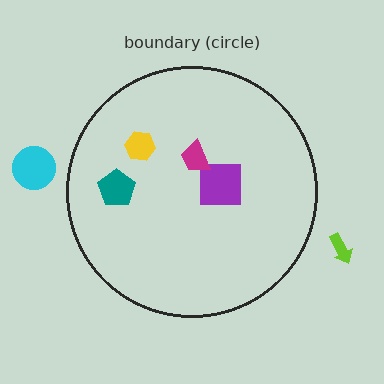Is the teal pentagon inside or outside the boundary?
Inside.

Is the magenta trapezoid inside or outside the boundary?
Inside.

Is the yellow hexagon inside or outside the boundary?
Inside.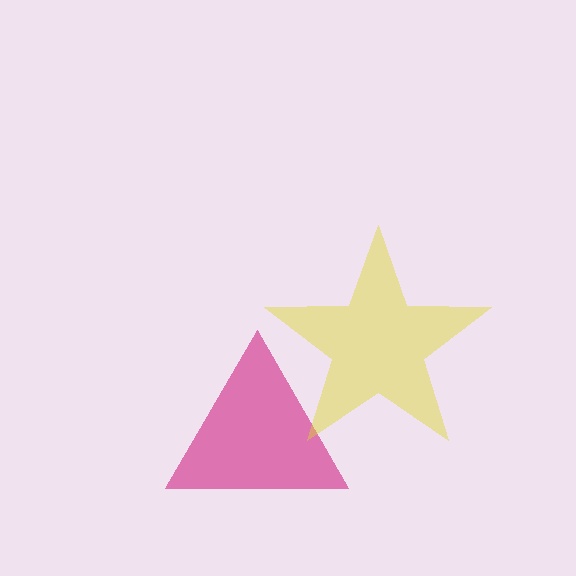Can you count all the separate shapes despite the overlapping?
Yes, there are 2 separate shapes.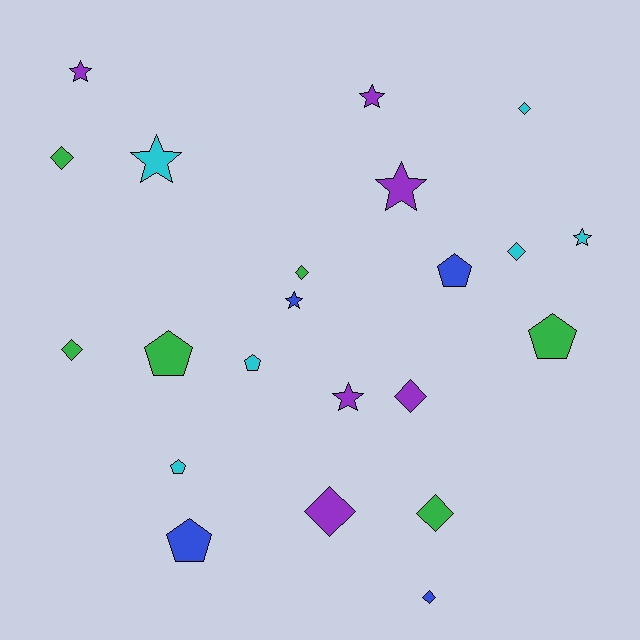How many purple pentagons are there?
There are no purple pentagons.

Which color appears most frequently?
Purple, with 6 objects.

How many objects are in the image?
There are 22 objects.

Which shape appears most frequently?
Diamond, with 9 objects.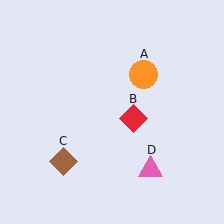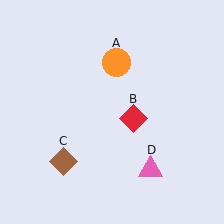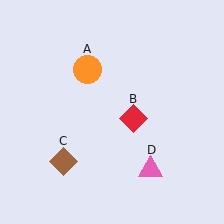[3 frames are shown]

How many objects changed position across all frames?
1 object changed position: orange circle (object A).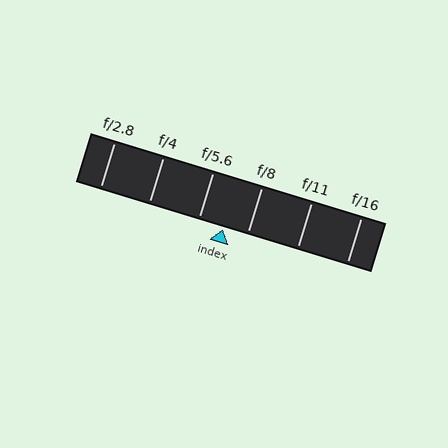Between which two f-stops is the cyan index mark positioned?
The index mark is between f/5.6 and f/8.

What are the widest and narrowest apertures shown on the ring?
The widest aperture shown is f/2.8 and the narrowest is f/16.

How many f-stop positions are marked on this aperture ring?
There are 6 f-stop positions marked.